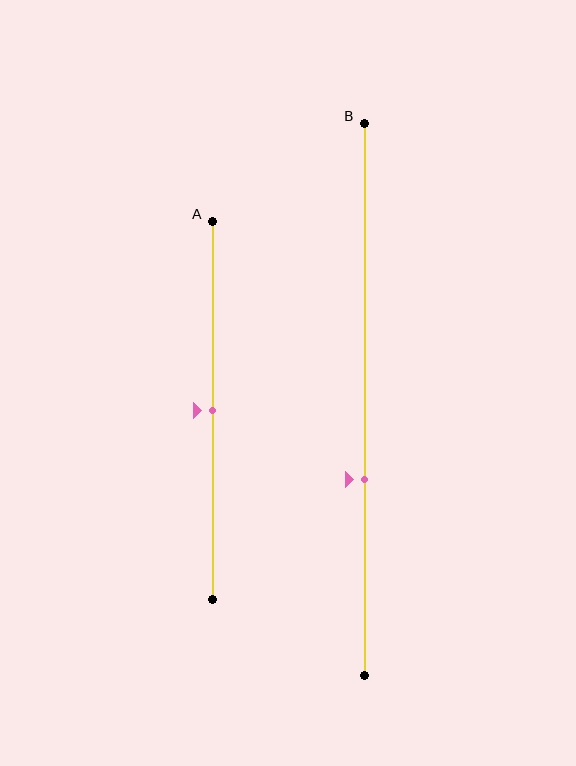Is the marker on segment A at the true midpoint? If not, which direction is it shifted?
Yes, the marker on segment A is at the true midpoint.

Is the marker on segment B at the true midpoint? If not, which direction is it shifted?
No, the marker on segment B is shifted downward by about 15% of the segment length.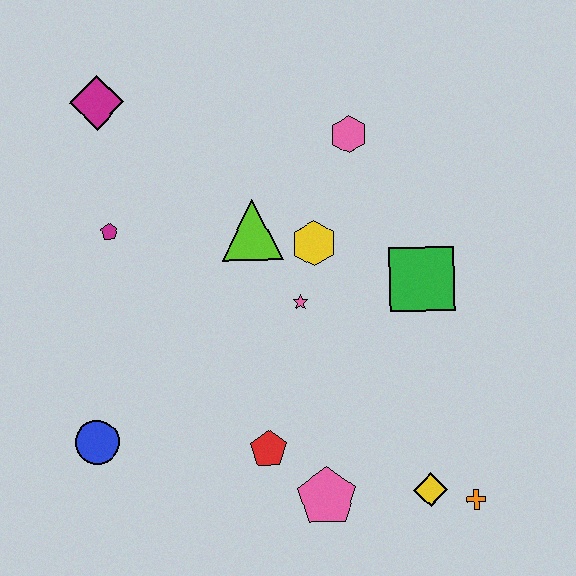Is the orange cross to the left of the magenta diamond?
No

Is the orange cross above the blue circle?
No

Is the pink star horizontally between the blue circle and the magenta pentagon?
No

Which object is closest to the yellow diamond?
The orange cross is closest to the yellow diamond.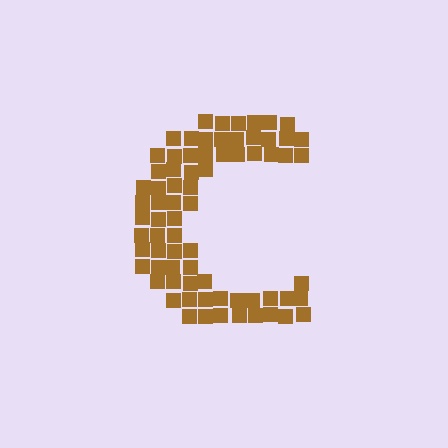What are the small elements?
The small elements are squares.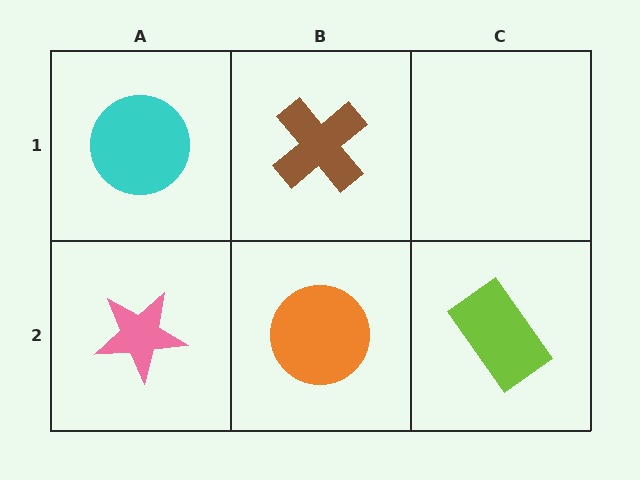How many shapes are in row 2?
3 shapes.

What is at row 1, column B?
A brown cross.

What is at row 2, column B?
An orange circle.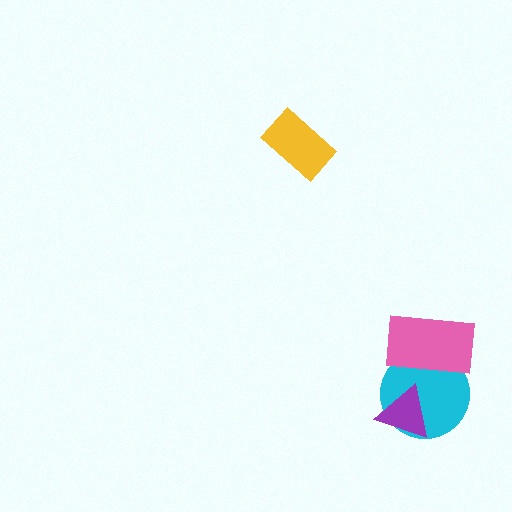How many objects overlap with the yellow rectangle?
0 objects overlap with the yellow rectangle.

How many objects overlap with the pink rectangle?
1 object overlaps with the pink rectangle.